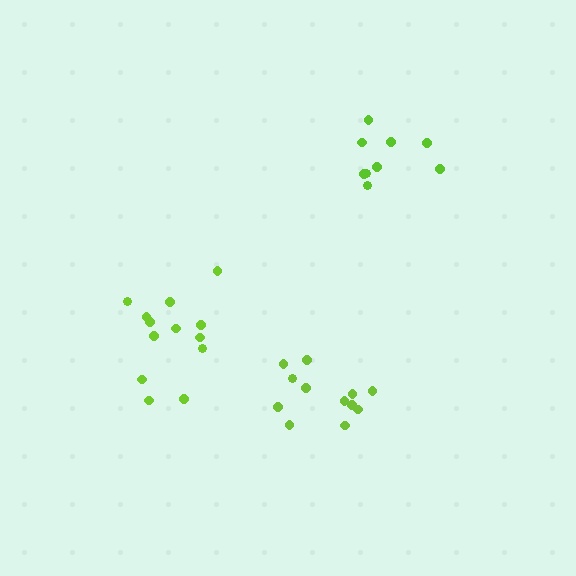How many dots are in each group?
Group 1: 9 dots, Group 2: 13 dots, Group 3: 12 dots (34 total).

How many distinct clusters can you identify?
There are 3 distinct clusters.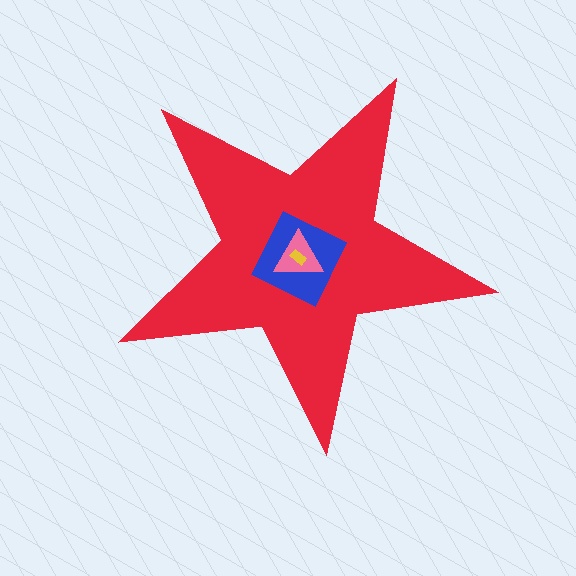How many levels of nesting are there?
4.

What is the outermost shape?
The red star.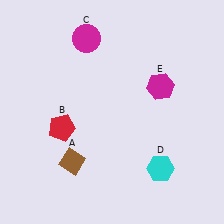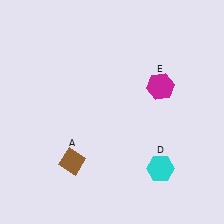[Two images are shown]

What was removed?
The red pentagon (B), the magenta circle (C) were removed in Image 2.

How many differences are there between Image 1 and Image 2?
There are 2 differences between the two images.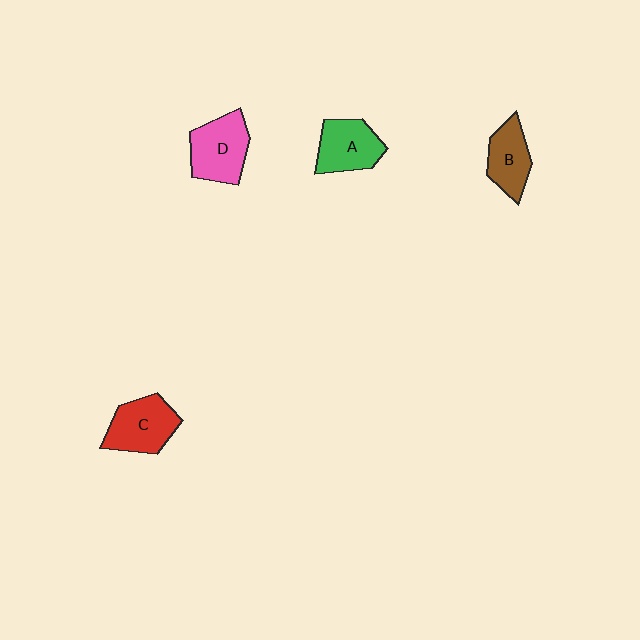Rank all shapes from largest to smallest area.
From largest to smallest: D (pink), C (red), A (green), B (brown).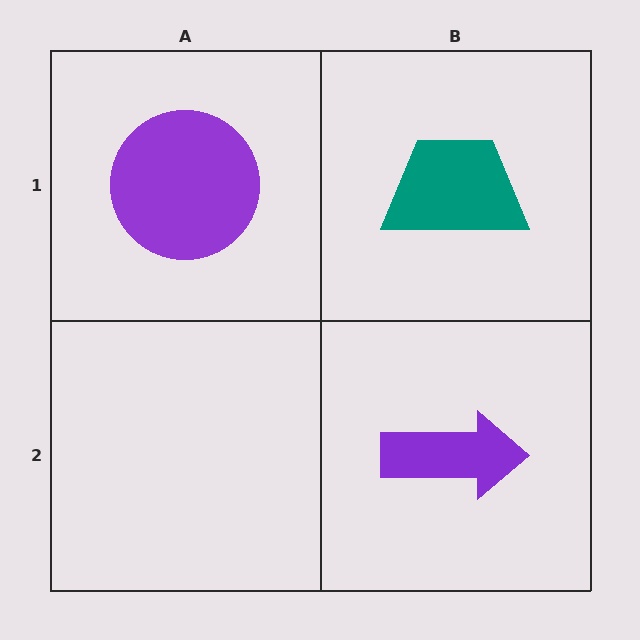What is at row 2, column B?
A purple arrow.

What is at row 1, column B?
A teal trapezoid.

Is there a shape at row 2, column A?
No, that cell is empty.